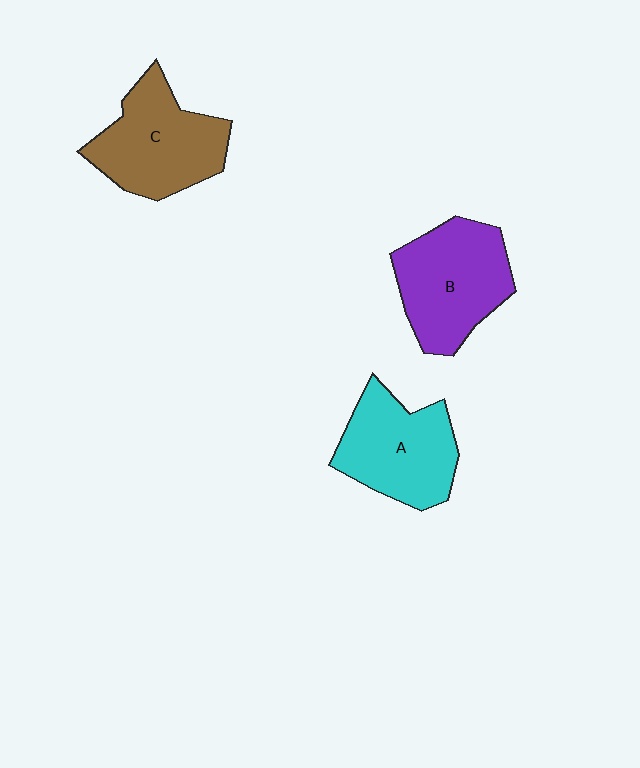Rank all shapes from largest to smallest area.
From largest to smallest: B (purple), C (brown), A (cyan).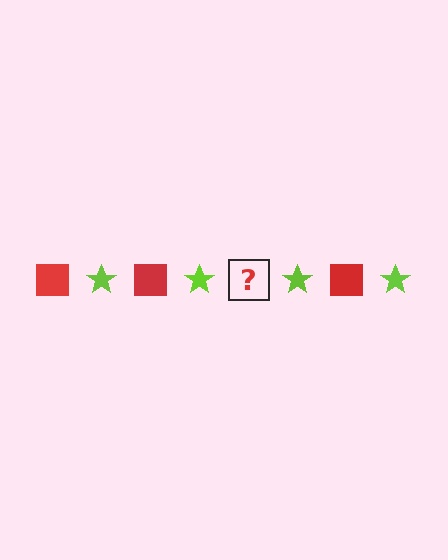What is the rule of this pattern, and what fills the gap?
The rule is that the pattern alternates between red square and lime star. The gap should be filled with a red square.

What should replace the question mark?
The question mark should be replaced with a red square.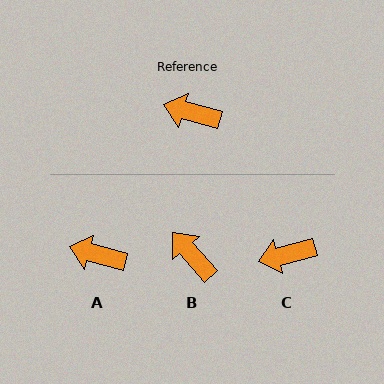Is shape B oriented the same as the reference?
No, it is off by about 33 degrees.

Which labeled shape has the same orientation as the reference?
A.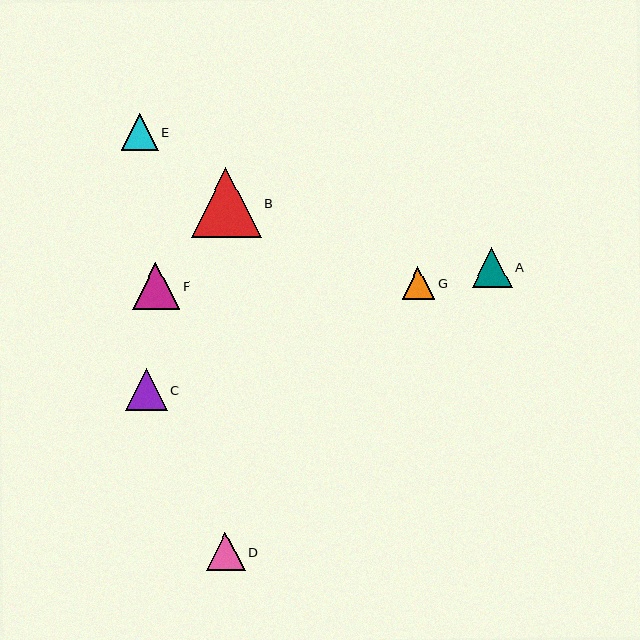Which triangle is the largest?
Triangle B is the largest with a size of approximately 70 pixels.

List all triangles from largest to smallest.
From largest to smallest: B, F, C, A, D, E, G.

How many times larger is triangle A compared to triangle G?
Triangle A is approximately 1.2 times the size of triangle G.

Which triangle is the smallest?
Triangle G is the smallest with a size of approximately 33 pixels.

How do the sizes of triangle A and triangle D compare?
Triangle A and triangle D are approximately the same size.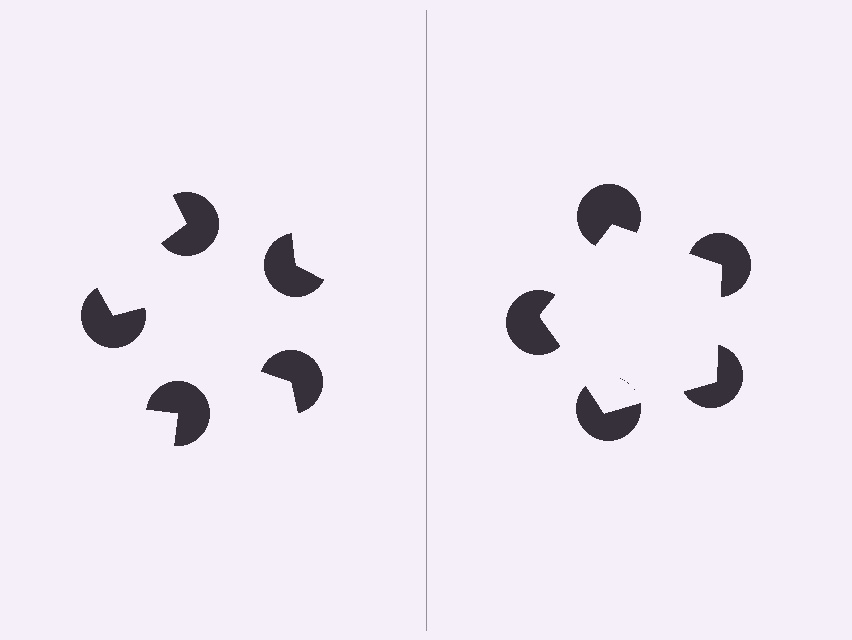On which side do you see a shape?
An illusory pentagon appears on the right side. On the left side the wedge cuts are rotated, so no coherent shape forms.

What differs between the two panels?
The pac-man discs are positioned identically on both sides; only the wedge orientations differ. On the right they align to a pentagon; on the left they are misaligned.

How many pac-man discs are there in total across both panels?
10 — 5 on each side.